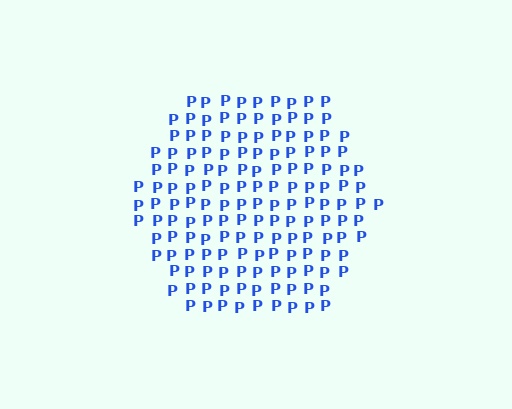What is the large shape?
The large shape is a hexagon.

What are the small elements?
The small elements are letter P's.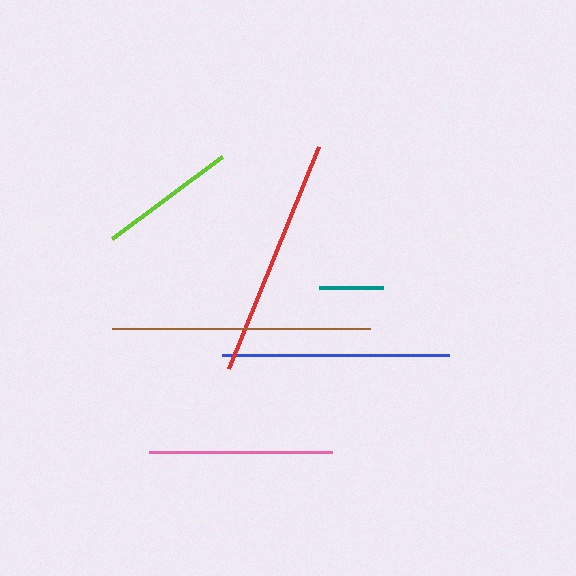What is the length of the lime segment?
The lime segment is approximately 138 pixels long.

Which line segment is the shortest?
The teal line is the shortest at approximately 64 pixels.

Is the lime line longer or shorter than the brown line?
The brown line is longer than the lime line.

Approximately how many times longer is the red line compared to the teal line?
The red line is approximately 3.7 times the length of the teal line.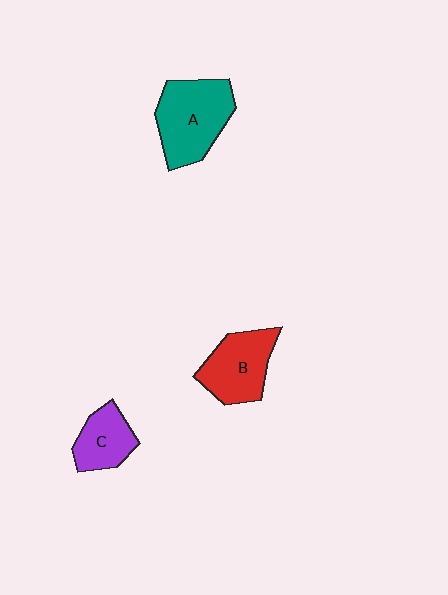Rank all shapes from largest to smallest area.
From largest to smallest: A (teal), B (red), C (purple).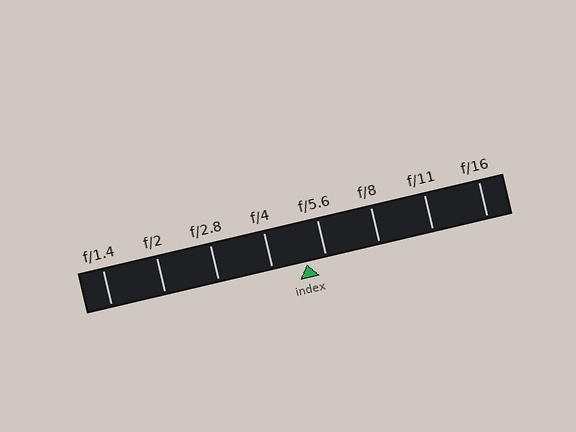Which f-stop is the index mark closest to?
The index mark is closest to f/5.6.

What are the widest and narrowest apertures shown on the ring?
The widest aperture shown is f/1.4 and the narrowest is f/16.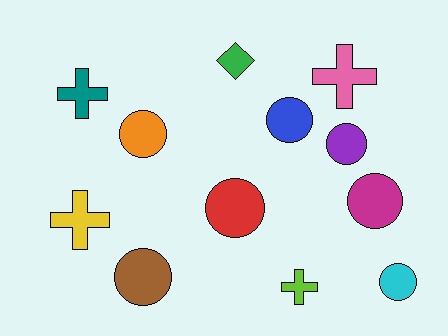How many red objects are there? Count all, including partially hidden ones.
There is 1 red object.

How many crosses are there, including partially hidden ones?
There are 4 crosses.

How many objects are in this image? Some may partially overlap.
There are 12 objects.